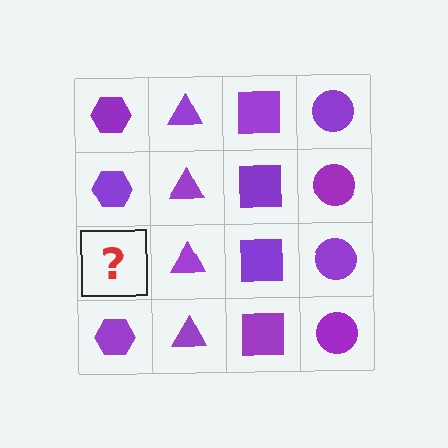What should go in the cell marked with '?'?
The missing cell should contain a purple hexagon.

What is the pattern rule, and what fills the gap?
The rule is that each column has a consistent shape. The gap should be filled with a purple hexagon.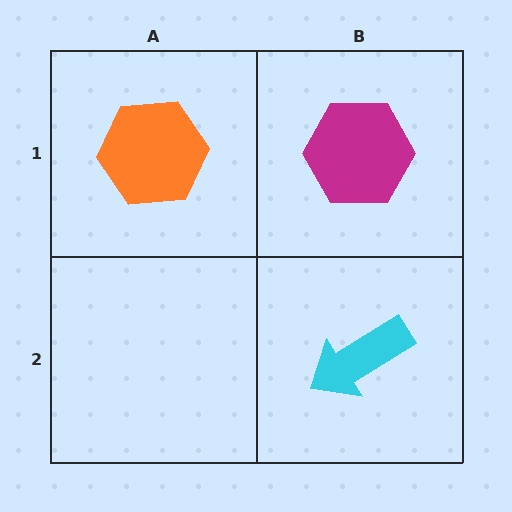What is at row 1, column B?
A magenta hexagon.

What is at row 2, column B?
A cyan arrow.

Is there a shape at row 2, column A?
No, that cell is empty.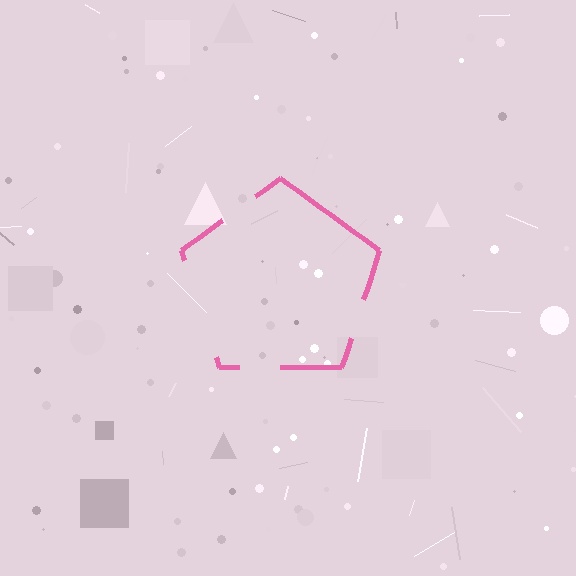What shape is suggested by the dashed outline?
The dashed outline suggests a pentagon.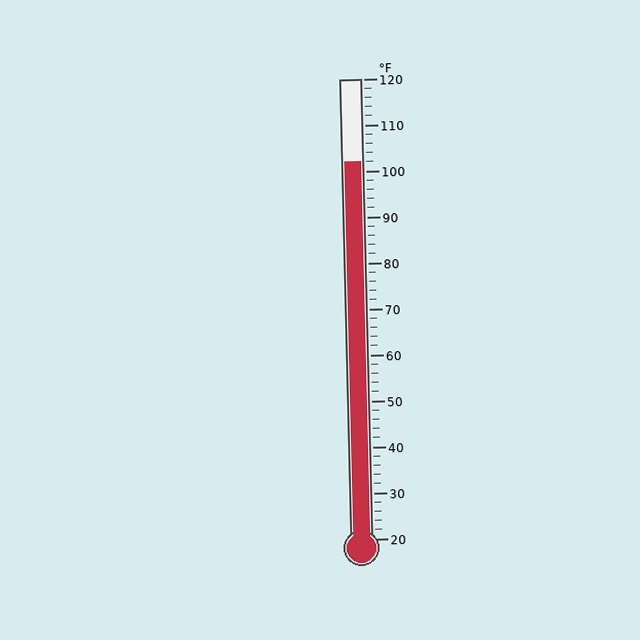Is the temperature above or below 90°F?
The temperature is above 90°F.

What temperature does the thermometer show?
The thermometer shows approximately 102°F.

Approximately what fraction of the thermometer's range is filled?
The thermometer is filled to approximately 80% of its range.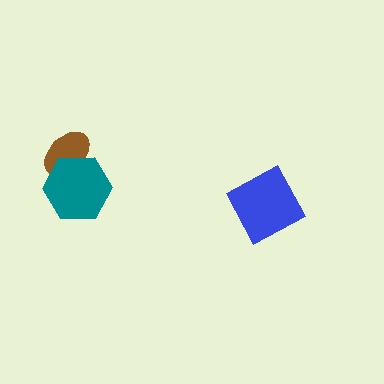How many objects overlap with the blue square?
0 objects overlap with the blue square.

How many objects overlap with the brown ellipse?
1 object overlaps with the brown ellipse.